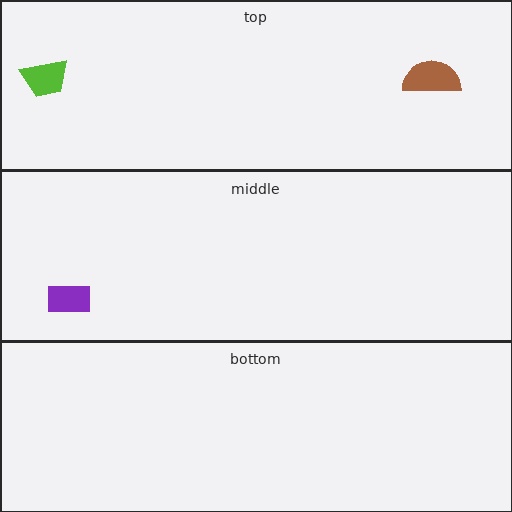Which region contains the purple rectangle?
The middle region.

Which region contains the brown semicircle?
The top region.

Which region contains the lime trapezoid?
The top region.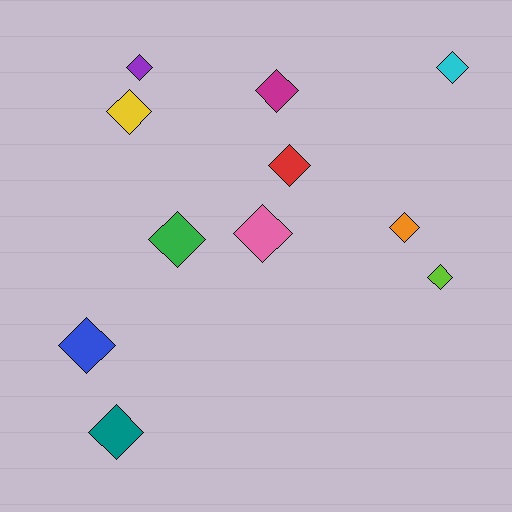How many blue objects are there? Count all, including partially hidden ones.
There is 1 blue object.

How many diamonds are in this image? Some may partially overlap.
There are 11 diamonds.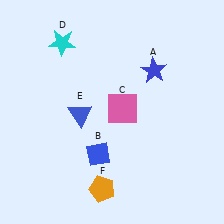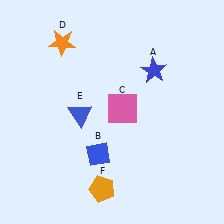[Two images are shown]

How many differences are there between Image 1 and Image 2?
There is 1 difference between the two images.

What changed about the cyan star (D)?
In Image 1, D is cyan. In Image 2, it changed to orange.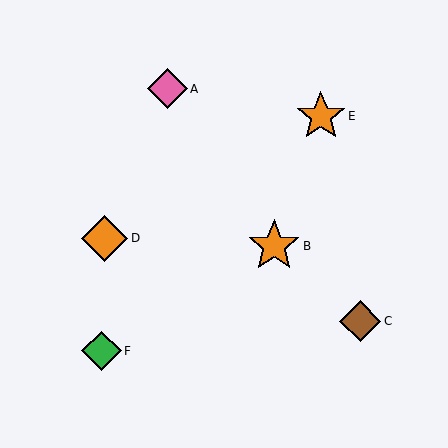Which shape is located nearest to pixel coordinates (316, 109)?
The orange star (labeled E) at (321, 116) is nearest to that location.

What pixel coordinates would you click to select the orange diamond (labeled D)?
Click at (105, 238) to select the orange diamond D.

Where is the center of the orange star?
The center of the orange star is at (321, 116).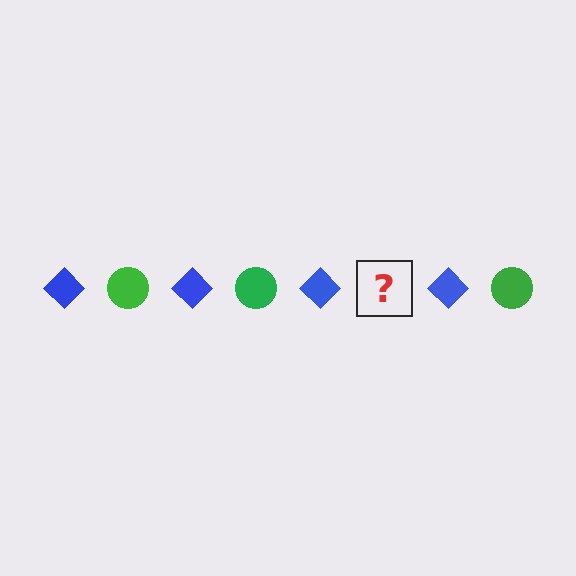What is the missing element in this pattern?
The missing element is a green circle.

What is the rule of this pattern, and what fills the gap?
The rule is that the pattern alternates between blue diamond and green circle. The gap should be filled with a green circle.